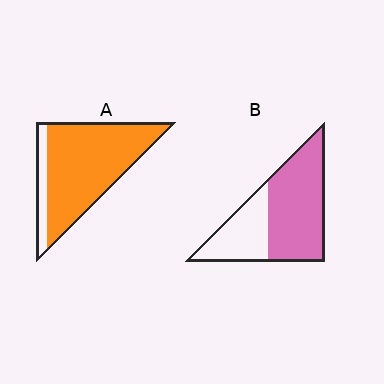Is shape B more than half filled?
Yes.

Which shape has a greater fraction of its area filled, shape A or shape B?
Shape A.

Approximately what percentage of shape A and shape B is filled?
A is approximately 85% and B is approximately 65%.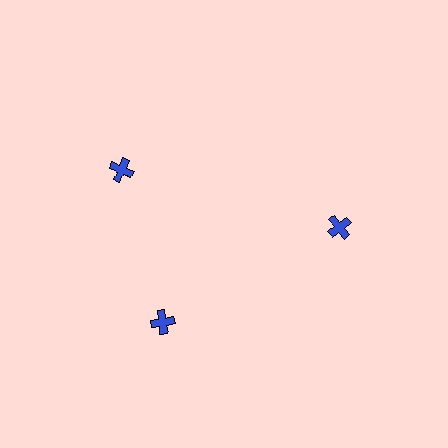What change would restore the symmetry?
The symmetry would be restored by rotating it back into even spacing with its neighbors so that all 3 crosses sit at equal angles and equal distance from the center.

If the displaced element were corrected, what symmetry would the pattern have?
It would have 3-fold rotational symmetry — the pattern would map onto itself every 120 degrees.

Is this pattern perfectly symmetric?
No. The 3 blue crosses are arranged in a ring, but one element near the 11 o'clock position is rotated out of alignment along the ring, breaking the 3-fold rotational symmetry.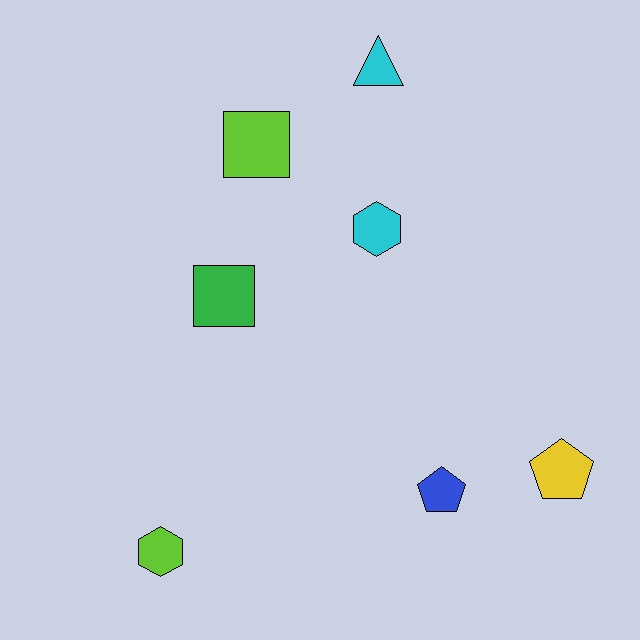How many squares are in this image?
There are 2 squares.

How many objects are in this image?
There are 7 objects.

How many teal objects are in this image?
There are no teal objects.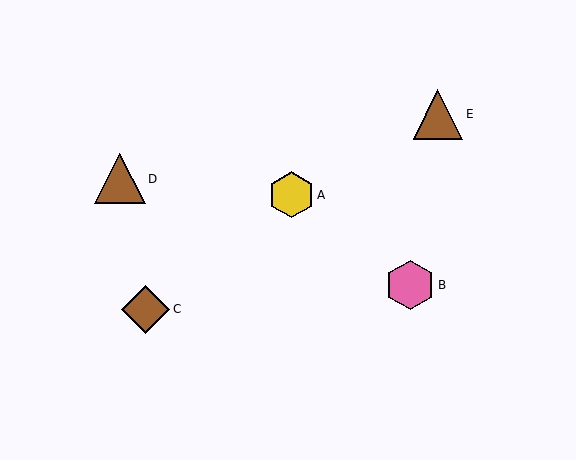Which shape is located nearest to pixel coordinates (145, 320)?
The brown diamond (labeled C) at (146, 309) is nearest to that location.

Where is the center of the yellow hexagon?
The center of the yellow hexagon is at (292, 195).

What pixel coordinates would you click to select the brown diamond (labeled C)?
Click at (146, 309) to select the brown diamond C.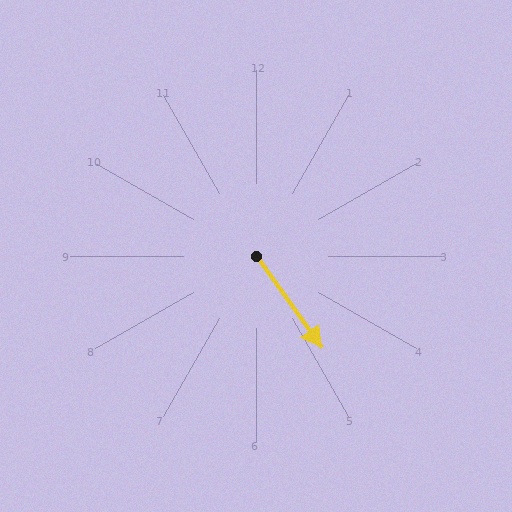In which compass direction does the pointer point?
Southeast.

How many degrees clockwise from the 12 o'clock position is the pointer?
Approximately 145 degrees.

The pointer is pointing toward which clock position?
Roughly 5 o'clock.